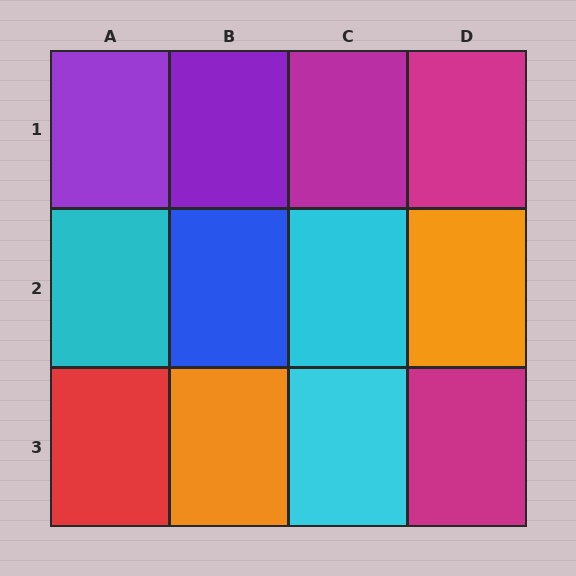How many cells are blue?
1 cell is blue.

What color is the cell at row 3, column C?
Cyan.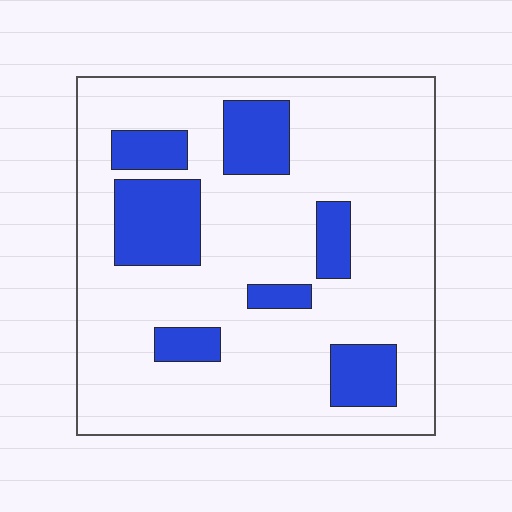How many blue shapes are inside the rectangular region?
7.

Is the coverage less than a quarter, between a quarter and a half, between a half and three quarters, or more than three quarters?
Less than a quarter.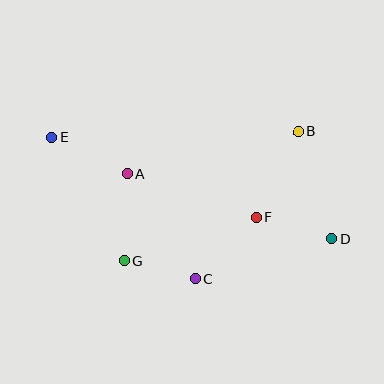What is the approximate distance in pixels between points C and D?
The distance between C and D is approximately 142 pixels.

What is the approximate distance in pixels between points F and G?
The distance between F and G is approximately 139 pixels.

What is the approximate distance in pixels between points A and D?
The distance between A and D is approximately 215 pixels.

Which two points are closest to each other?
Points C and G are closest to each other.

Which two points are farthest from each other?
Points D and E are farthest from each other.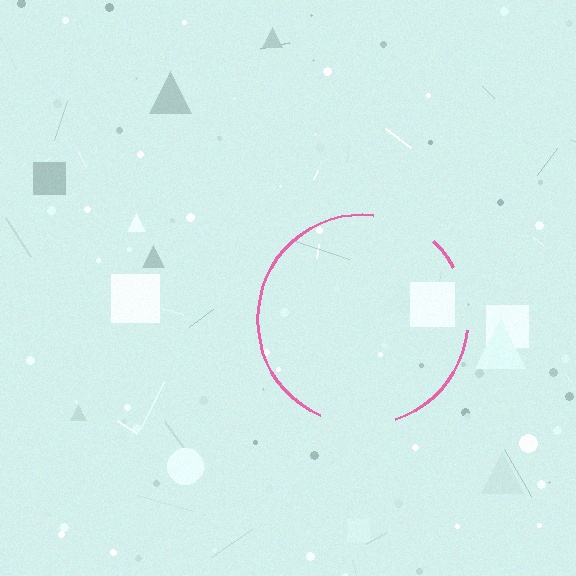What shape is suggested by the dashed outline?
The dashed outline suggests a circle.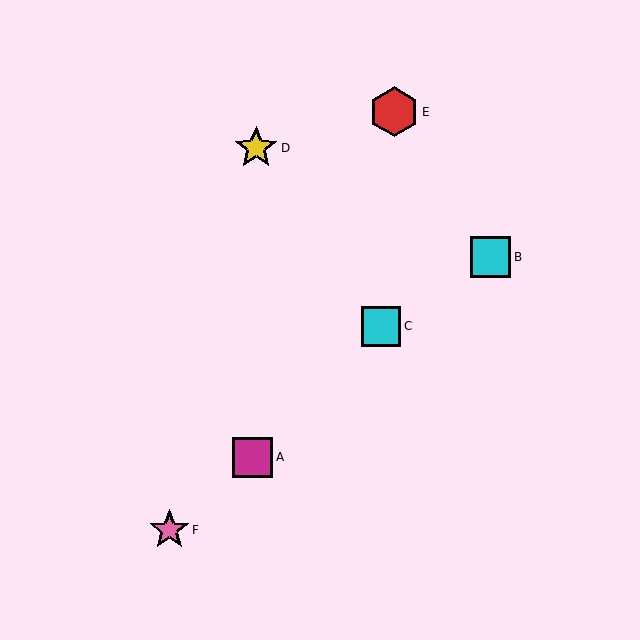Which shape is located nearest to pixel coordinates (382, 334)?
The cyan square (labeled C) at (381, 326) is nearest to that location.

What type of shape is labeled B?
Shape B is a cyan square.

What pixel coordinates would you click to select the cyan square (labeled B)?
Click at (491, 257) to select the cyan square B.